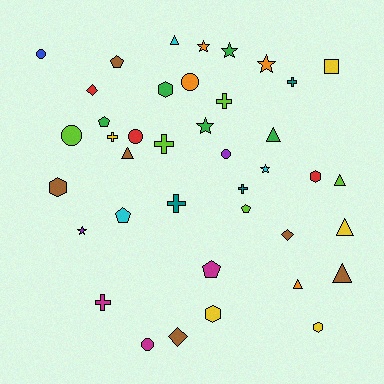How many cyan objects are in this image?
There are 3 cyan objects.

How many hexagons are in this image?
There are 5 hexagons.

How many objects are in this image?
There are 40 objects.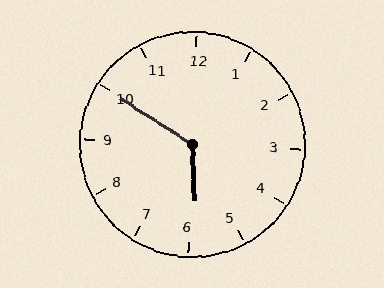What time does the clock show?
5:50.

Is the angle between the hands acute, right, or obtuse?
It is obtuse.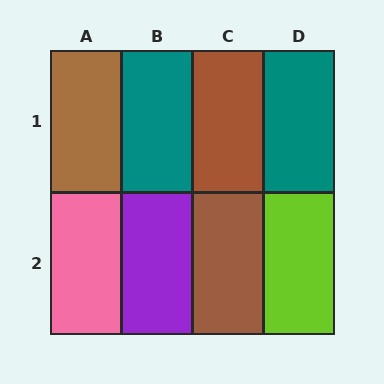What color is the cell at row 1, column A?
Brown.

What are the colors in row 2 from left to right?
Pink, purple, brown, lime.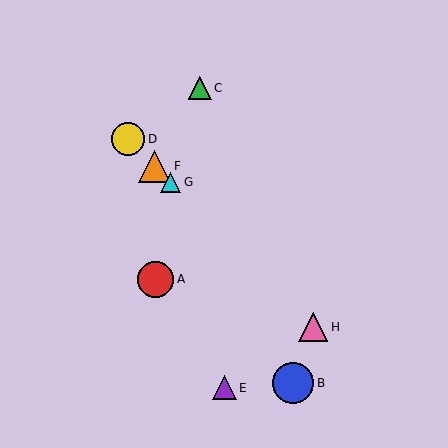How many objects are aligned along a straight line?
4 objects (D, F, G, H) are aligned along a straight line.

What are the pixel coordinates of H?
Object H is at (313, 327).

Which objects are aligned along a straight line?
Objects D, F, G, H are aligned along a straight line.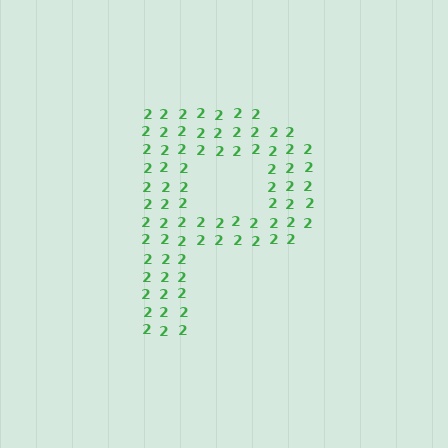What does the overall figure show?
The overall figure shows the letter P.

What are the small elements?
The small elements are digit 2's.